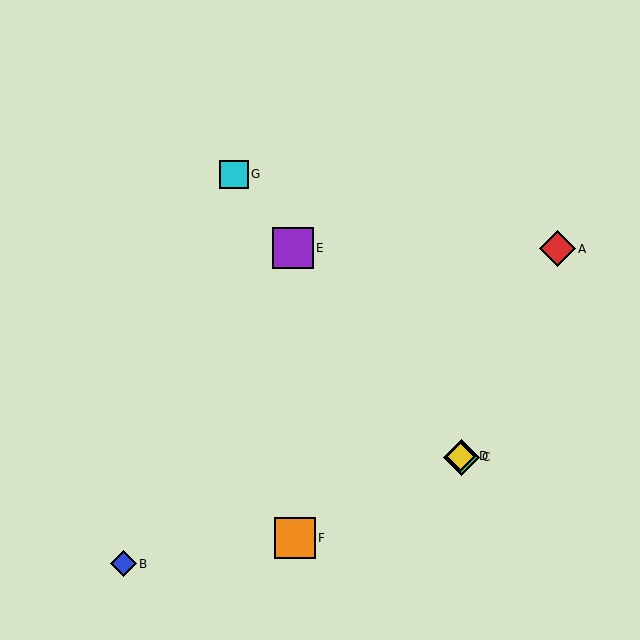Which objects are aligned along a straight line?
Objects C, D, E, G are aligned along a straight line.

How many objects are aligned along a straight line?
4 objects (C, D, E, G) are aligned along a straight line.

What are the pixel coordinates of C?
Object C is at (461, 457).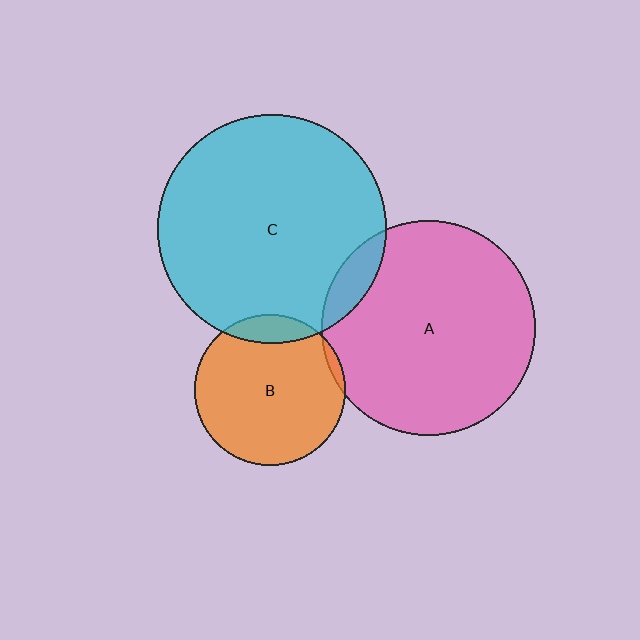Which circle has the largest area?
Circle C (cyan).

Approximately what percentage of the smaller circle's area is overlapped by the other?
Approximately 5%.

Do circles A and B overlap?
Yes.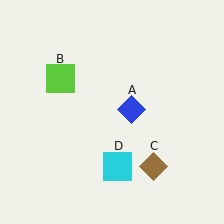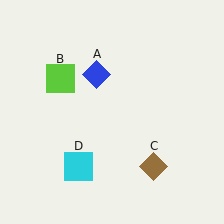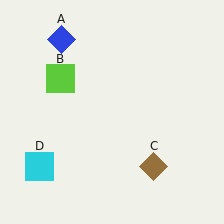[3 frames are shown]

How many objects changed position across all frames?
2 objects changed position: blue diamond (object A), cyan square (object D).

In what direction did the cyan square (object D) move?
The cyan square (object D) moved left.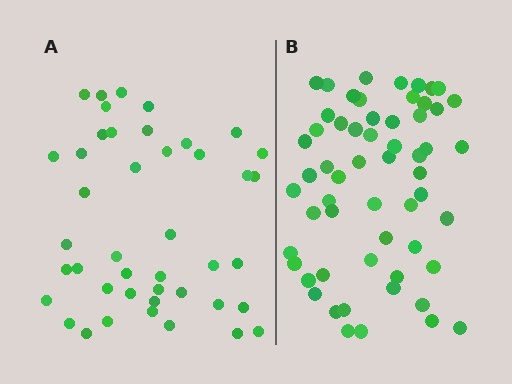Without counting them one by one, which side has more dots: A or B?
Region B (the right region) has more dots.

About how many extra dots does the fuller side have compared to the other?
Region B has approximately 15 more dots than region A.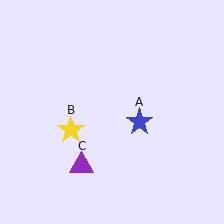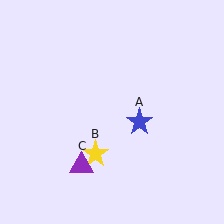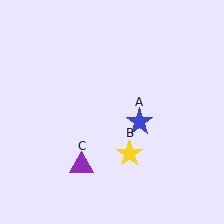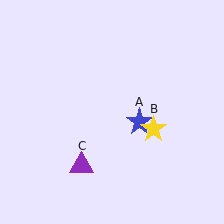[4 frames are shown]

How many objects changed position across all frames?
1 object changed position: yellow star (object B).